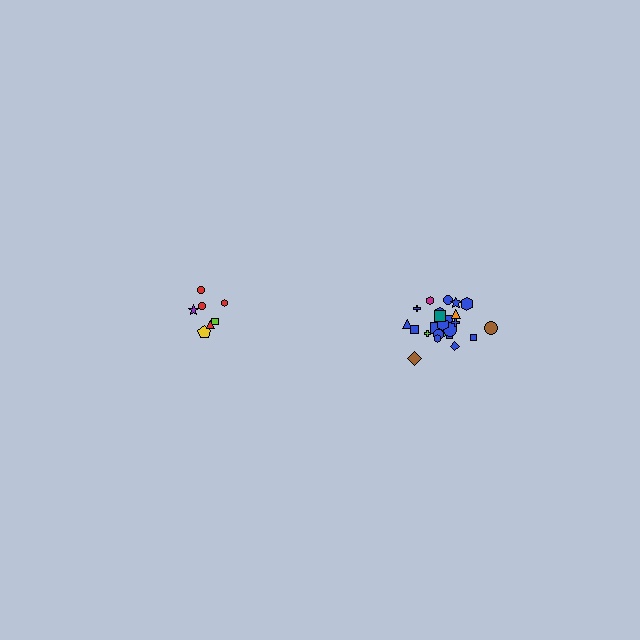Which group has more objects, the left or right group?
The right group.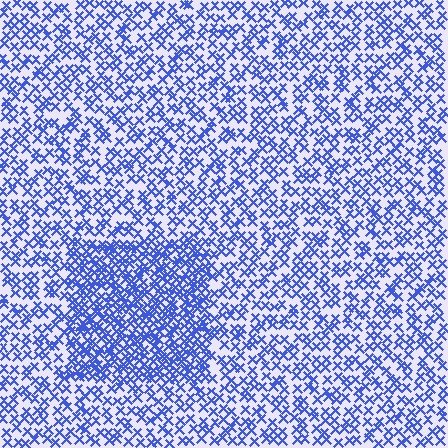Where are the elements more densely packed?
The elements are more densely packed inside the rectangle boundary.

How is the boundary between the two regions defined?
The boundary is defined by a change in element density (approximately 1.9x ratio). All elements are the same color, size, and shape.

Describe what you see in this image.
The image contains small blue elements arranged at two different densities. A rectangle-shaped region is visible where the elements are more densely packed than the surrounding area.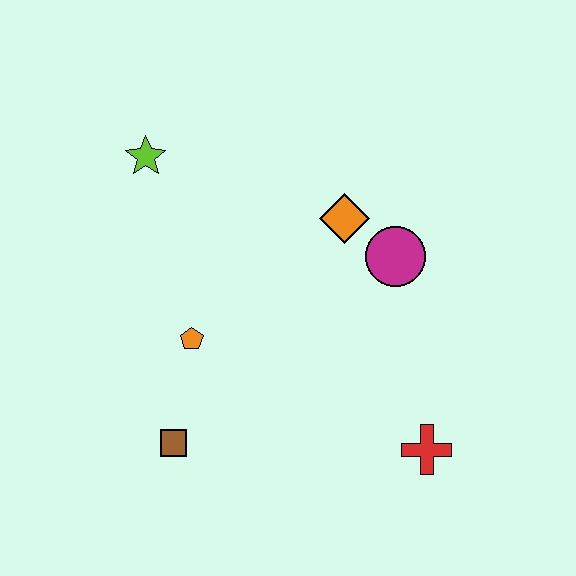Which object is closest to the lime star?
The orange pentagon is closest to the lime star.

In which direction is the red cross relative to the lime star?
The red cross is below the lime star.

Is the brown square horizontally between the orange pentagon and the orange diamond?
No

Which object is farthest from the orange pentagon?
The red cross is farthest from the orange pentagon.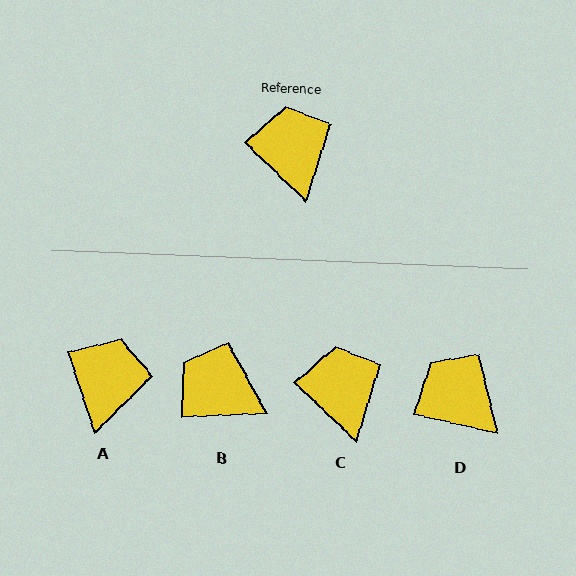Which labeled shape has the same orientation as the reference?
C.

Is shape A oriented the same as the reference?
No, it is off by about 27 degrees.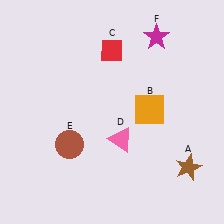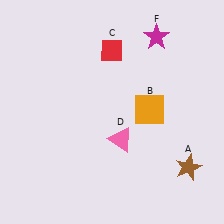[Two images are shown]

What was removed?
The brown circle (E) was removed in Image 2.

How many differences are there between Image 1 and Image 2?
There is 1 difference between the two images.